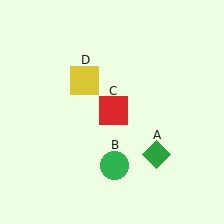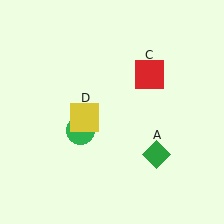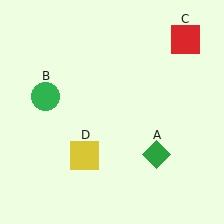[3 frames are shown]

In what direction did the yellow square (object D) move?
The yellow square (object D) moved down.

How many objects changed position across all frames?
3 objects changed position: green circle (object B), red square (object C), yellow square (object D).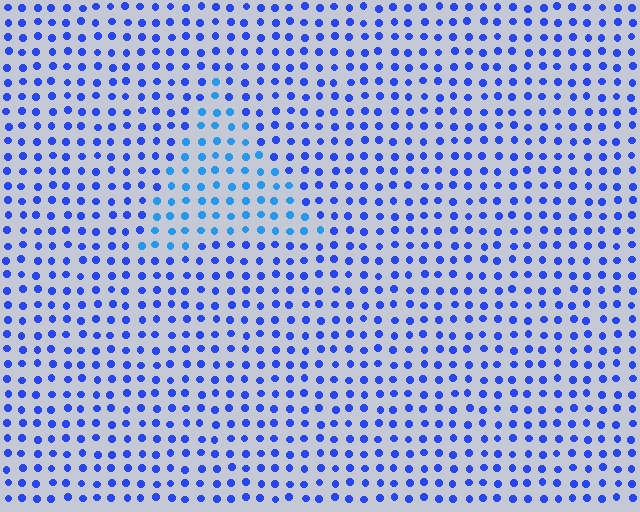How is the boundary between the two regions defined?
The boundary is defined purely by a slight shift in hue (about 25 degrees). Spacing, size, and orientation are identical on both sides.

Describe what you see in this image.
The image is filled with small blue elements in a uniform arrangement. A triangle-shaped region is visible where the elements are tinted to a slightly different hue, forming a subtle color boundary.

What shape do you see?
I see a triangle.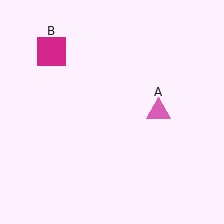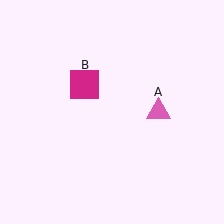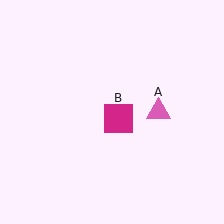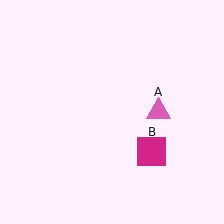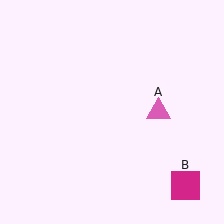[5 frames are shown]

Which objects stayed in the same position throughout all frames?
Pink triangle (object A) remained stationary.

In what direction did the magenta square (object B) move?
The magenta square (object B) moved down and to the right.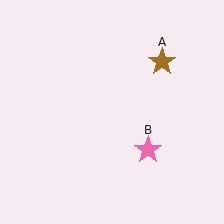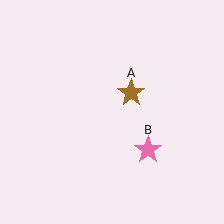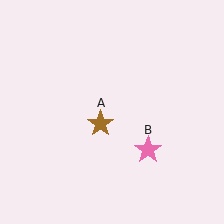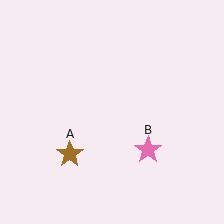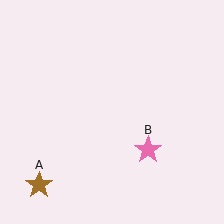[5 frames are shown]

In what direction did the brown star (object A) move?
The brown star (object A) moved down and to the left.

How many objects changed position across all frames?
1 object changed position: brown star (object A).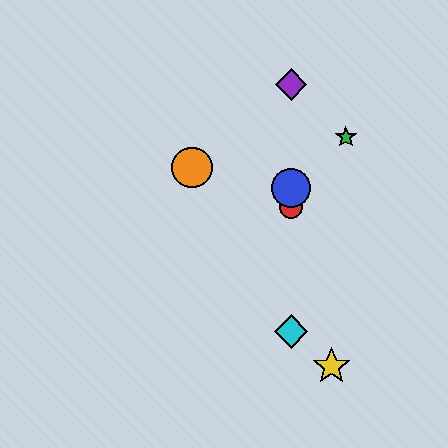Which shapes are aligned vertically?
The red circle, the blue circle, the purple diamond, the cyan diamond are aligned vertically.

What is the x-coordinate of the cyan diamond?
The cyan diamond is at x≈291.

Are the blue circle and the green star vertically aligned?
No, the blue circle is at x≈291 and the green star is at x≈346.